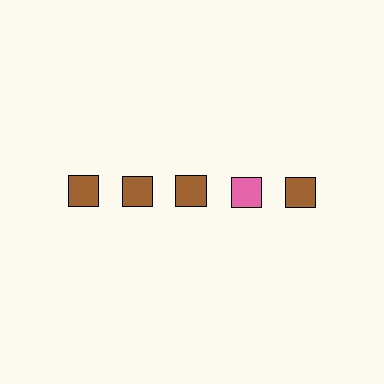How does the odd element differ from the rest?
It has a different color: pink instead of brown.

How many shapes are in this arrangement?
There are 5 shapes arranged in a grid pattern.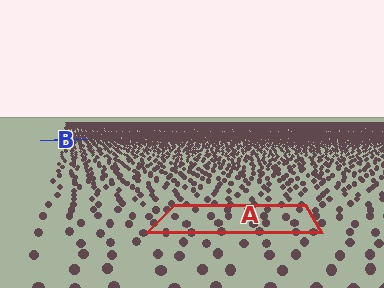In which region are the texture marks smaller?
The texture marks are smaller in region B, because it is farther away.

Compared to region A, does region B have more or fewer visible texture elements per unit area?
Region B has more texture elements per unit area — they are packed more densely because it is farther away.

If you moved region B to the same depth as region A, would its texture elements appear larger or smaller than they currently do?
They would appear larger. At a closer depth, the same texture elements are projected at a bigger on-screen size.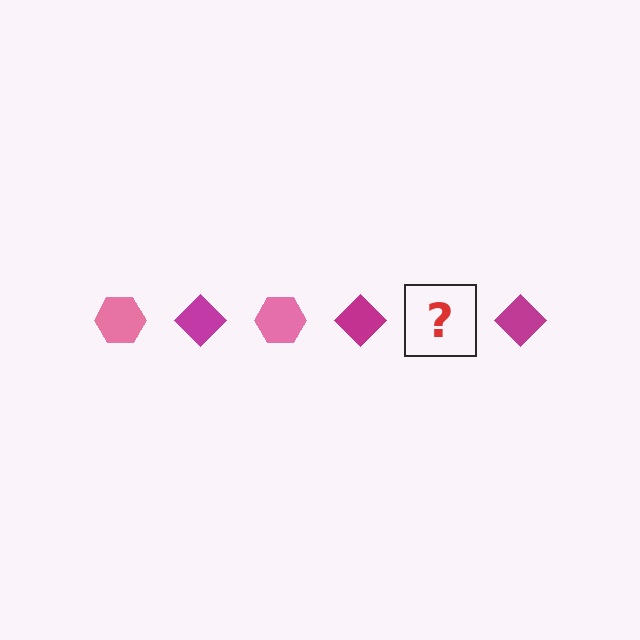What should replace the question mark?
The question mark should be replaced with a pink hexagon.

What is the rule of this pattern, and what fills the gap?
The rule is that the pattern alternates between pink hexagon and magenta diamond. The gap should be filled with a pink hexagon.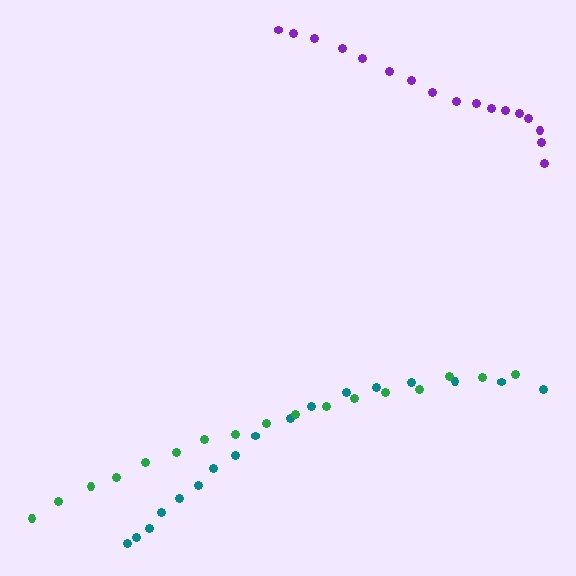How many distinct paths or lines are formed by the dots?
There are 3 distinct paths.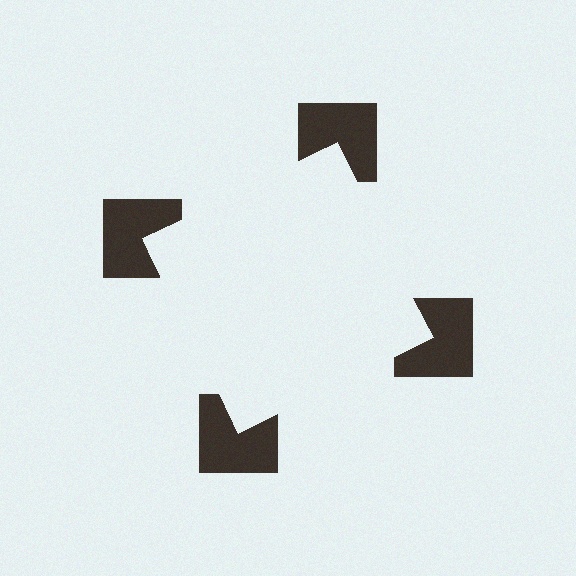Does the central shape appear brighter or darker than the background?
It typically appears slightly brighter than the background, even though no actual brightness change is drawn.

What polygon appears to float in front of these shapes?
An illusory square — its edges are inferred from the aligned wedge cuts in the notched squares, not physically drawn.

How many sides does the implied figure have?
4 sides.